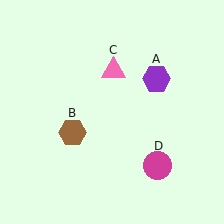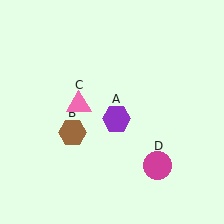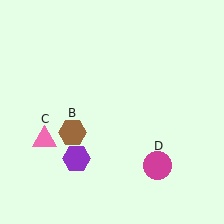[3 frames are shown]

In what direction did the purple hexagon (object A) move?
The purple hexagon (object A) moved down and to the left.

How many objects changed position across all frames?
2 objects changed position: purple hexagon (object A), pink triangle (object C).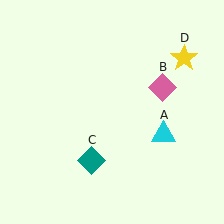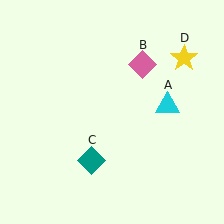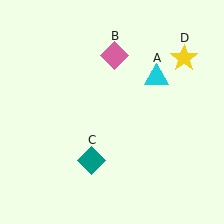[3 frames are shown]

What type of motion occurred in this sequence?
The cyan triangle (object A), pink diamond (object B) rotated counterclockwise around the center of the scene.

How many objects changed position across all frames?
2 objects changed position: cyan triangle (object A), pink diamond (object B).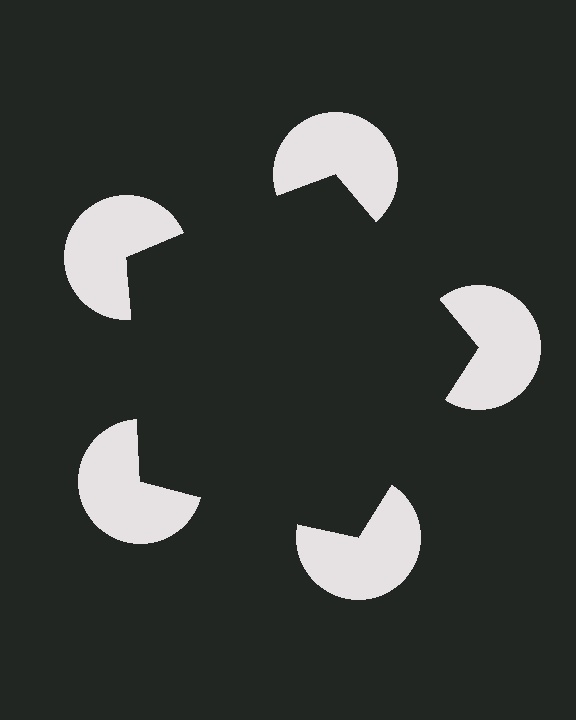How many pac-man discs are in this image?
There are 5 — one at each vertex of the illusory pentagon.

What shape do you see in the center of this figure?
An illusory pentagon — its edges are inferred from the aligned wedge cuts in the pac-man discs, not physically drawn.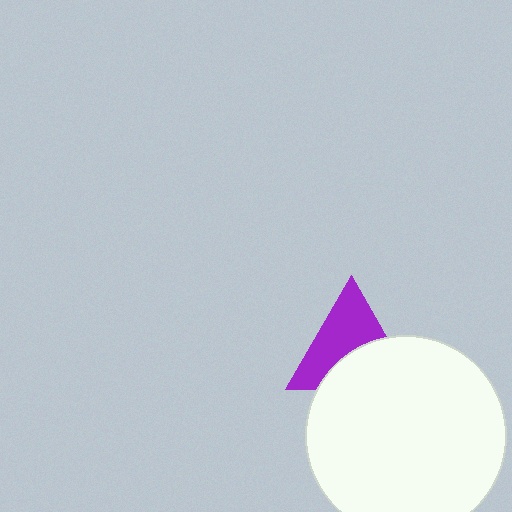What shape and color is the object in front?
The object in front is a white circle.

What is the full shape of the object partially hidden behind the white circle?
The partially hidden object is a purple triangle.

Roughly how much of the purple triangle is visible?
About half of it is visible (roughly 57%).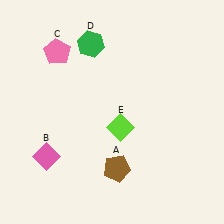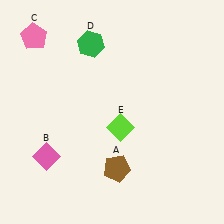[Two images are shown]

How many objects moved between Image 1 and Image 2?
1 object moved between the two images.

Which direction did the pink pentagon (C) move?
The pink pentagon (C) moved left.